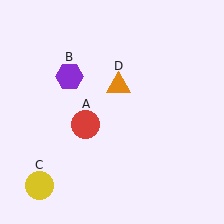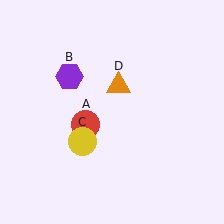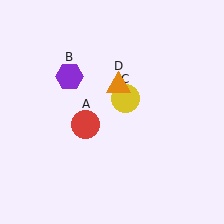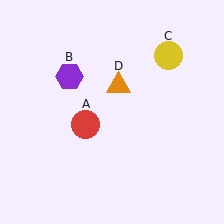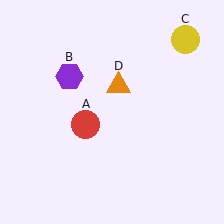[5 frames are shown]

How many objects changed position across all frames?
1 object changed position: yellow circle (object C).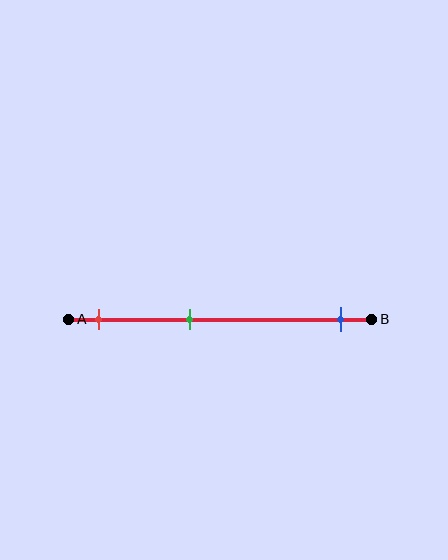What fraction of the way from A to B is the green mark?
The green mark is approximately 40% (0.4) of the way from A to B.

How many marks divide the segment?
There are 3 marks dividing the segment.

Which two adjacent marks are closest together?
The red and green marks are the closest adjacent pair.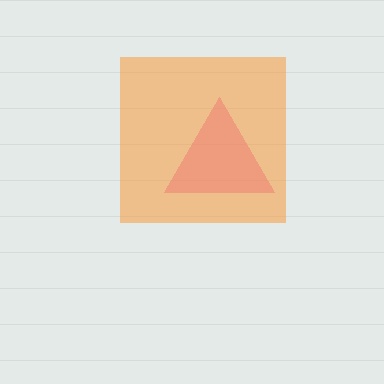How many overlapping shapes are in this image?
There are 2 overlapping shapes in the image.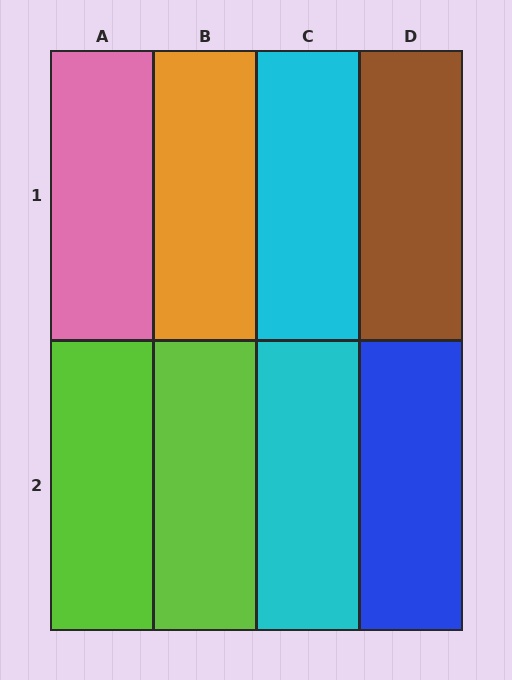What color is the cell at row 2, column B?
Lime.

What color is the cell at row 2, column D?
Blue.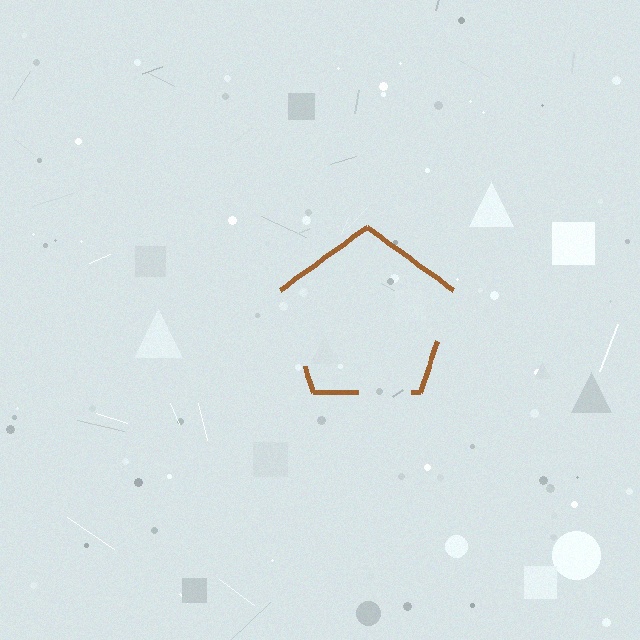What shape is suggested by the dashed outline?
The dashed outline suggests a pentagon.